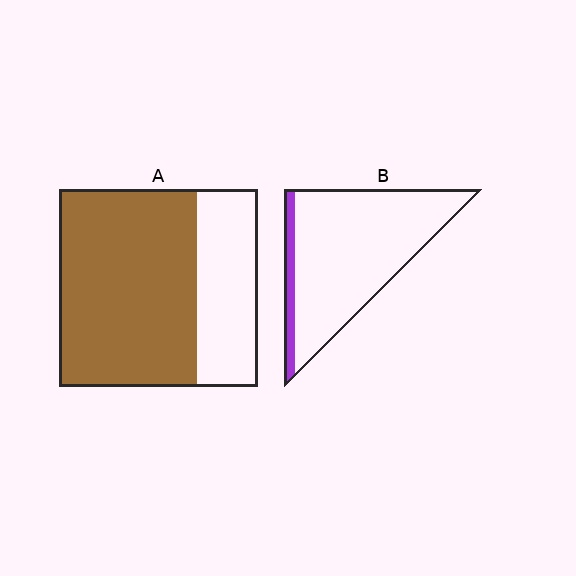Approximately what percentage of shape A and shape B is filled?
A is approximately 70% and B is approximately 10%.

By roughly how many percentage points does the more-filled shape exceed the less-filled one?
By roughly 60 percentage points (A over B).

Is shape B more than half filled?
No.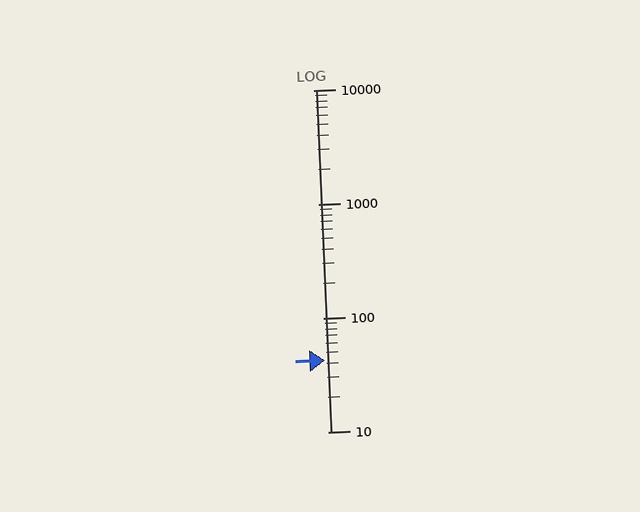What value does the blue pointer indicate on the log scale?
The pointer indicates approximately 42.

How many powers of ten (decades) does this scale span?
The scale spans 3 decades, from 10 to 10000.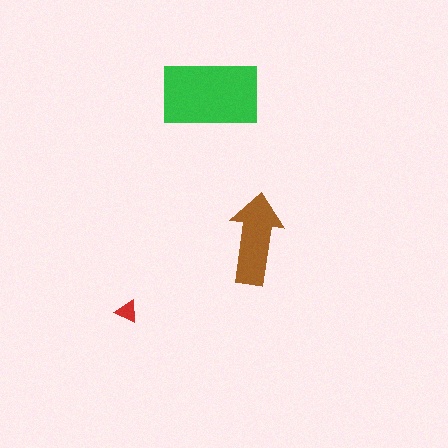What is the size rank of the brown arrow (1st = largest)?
2nd.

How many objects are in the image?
There are 3 objects in the image.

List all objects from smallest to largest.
The red triangle, the brown arrow, the green rectangle.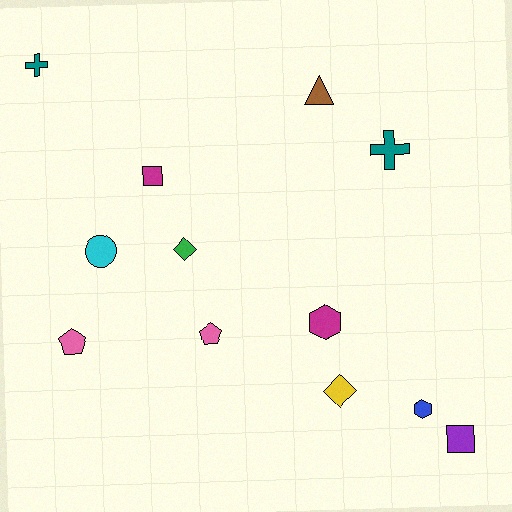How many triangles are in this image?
There is 1 triangle.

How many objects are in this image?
There are 12 objects.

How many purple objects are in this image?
There is 1 purple object.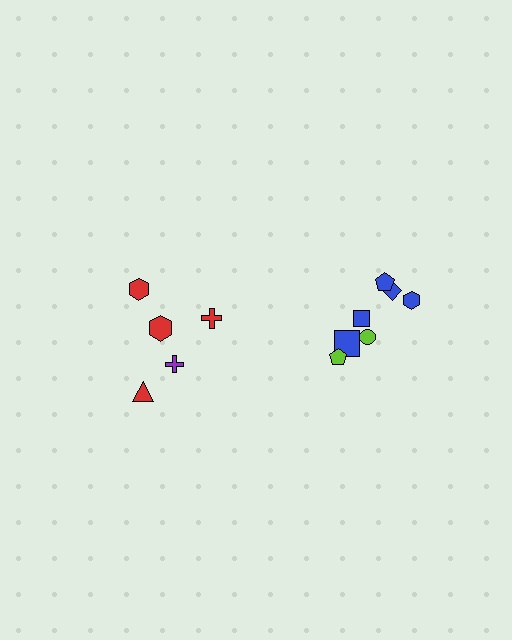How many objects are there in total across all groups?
There are 12 objects.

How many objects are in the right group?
There are 7 objects.